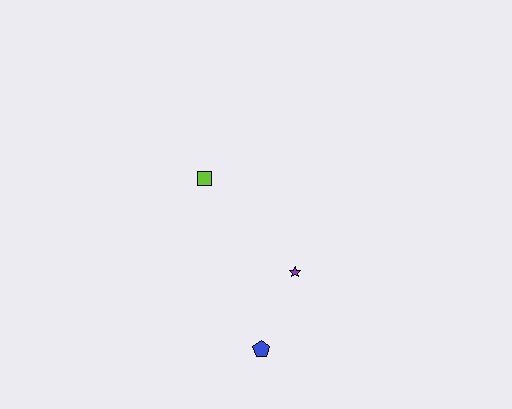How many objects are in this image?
There are 3 objects.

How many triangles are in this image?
There are no triangles.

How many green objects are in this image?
There are no green objects.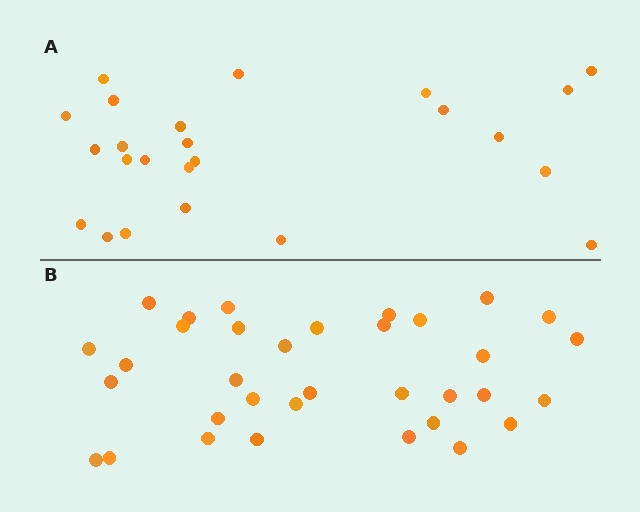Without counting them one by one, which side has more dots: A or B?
Region B (the bottom region) has more dots.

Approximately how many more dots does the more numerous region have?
Region B has roughly 10 or so more dots than region A.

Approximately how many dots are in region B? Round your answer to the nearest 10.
About 30 dots. (The exact count is 34, which rounds to 30.)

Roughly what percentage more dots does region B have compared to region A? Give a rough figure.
About 40% more.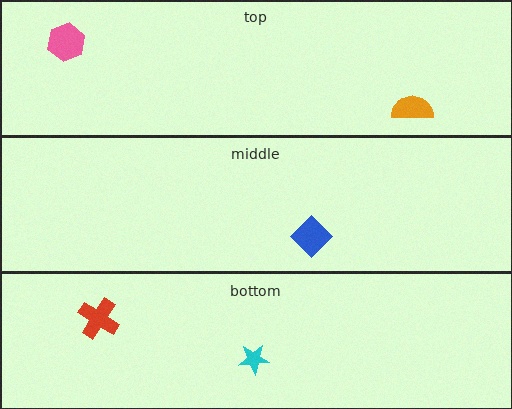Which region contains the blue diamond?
The middle region.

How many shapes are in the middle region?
1.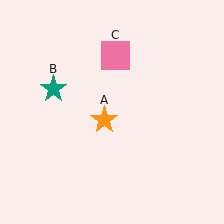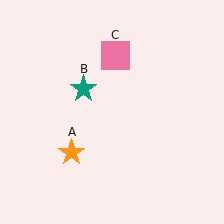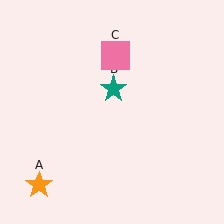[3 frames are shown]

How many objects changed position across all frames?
2 objects changed position: orange star (object A), teal star (object B).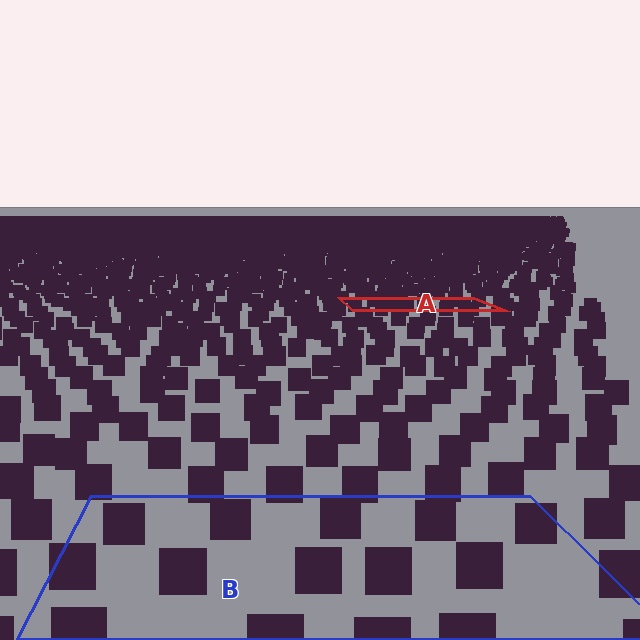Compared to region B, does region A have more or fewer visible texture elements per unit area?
Region A has more texture elements per unit area — they are packed more densely because it is farther away.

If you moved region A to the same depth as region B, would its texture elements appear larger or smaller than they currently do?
They would appear larger. At a closer depth, the same texture elements are projected at a bigger on-screen size.